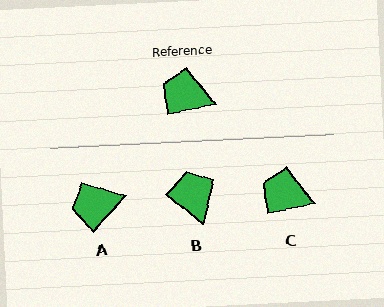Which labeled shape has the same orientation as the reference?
C.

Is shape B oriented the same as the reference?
No, it is off by about 50 degrees.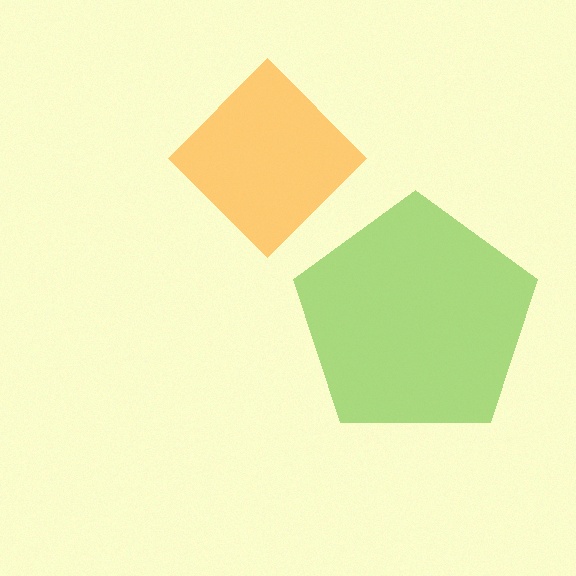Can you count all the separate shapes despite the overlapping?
Yes, there are 2 separate shapes.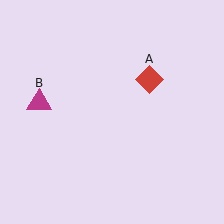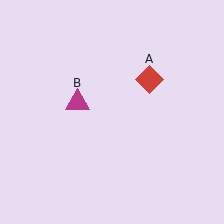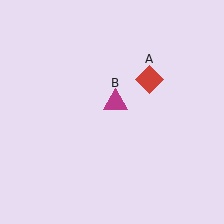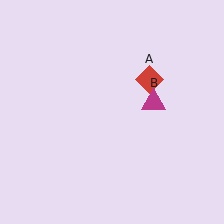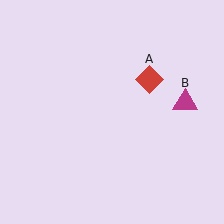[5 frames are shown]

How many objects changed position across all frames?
1 object changed position: magenta triangle (object B).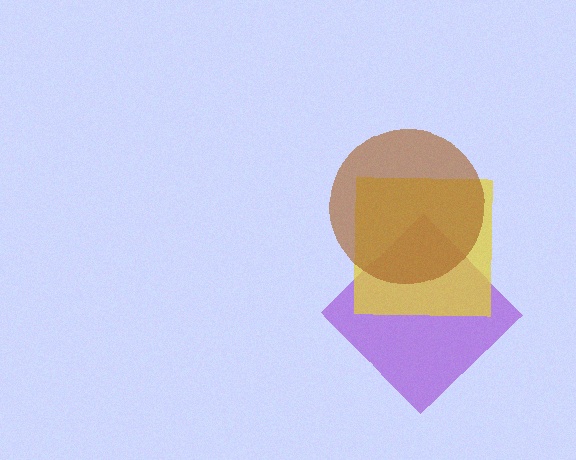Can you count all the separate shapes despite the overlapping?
Yes, there are 3 separate shapes.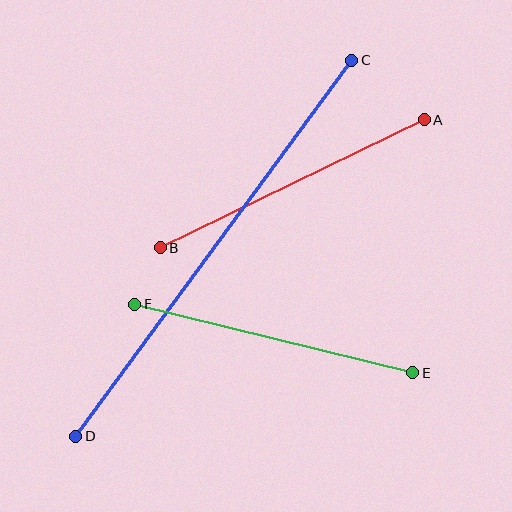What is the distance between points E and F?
The distance is approximately 286 pixels.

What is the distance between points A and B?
The distance is approximately 293 pixels.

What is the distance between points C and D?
The distance is approximately 466 pixels.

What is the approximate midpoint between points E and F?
The midpoint is at approximately (274, 339) pixels.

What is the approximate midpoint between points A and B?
The midpoint is at approximately (292, 184) pixels.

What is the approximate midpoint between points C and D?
The midpoint is at approximately (214, 248) pixels.